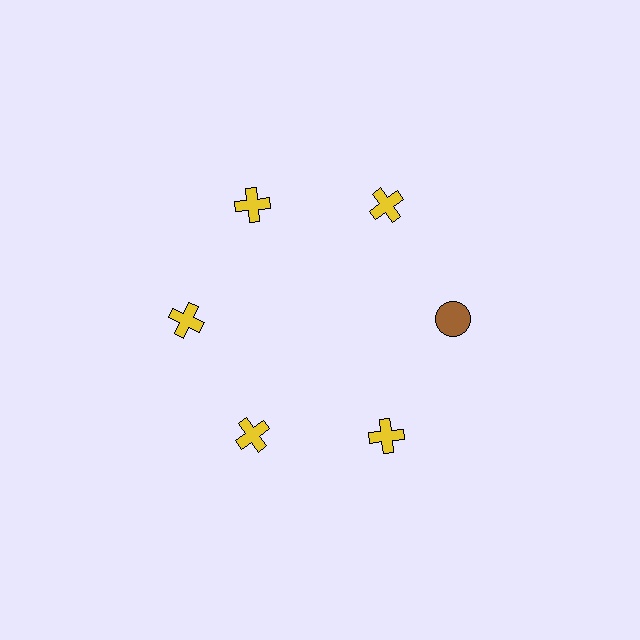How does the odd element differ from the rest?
It differs in both color (brown instead of yellow) and shape (circle instead of cross).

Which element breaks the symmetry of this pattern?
The brown circle at roughly the 3 o'clock position breaks the symmetry. All other shapes are yellow crosses.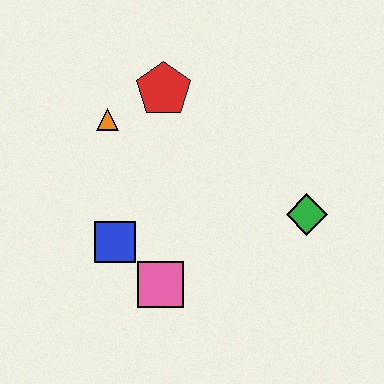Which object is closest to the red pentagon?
The orange triangle is closest to the red pentagon.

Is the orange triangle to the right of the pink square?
No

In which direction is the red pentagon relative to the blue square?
The red pentagon is above the blue square.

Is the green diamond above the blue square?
Yes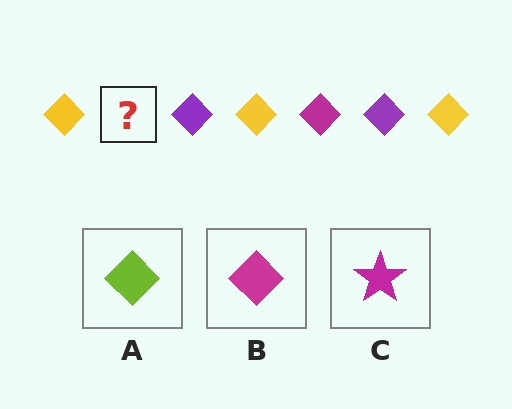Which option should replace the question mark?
Option B.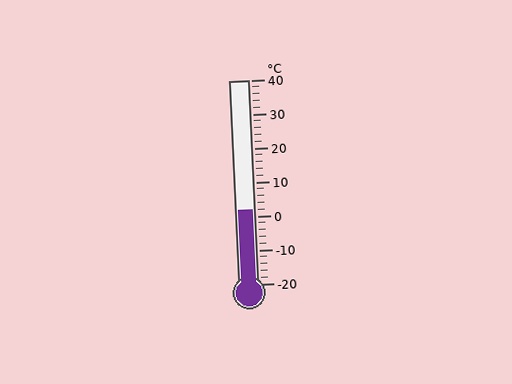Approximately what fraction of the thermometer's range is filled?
The thermometer is filled to approximately 35% of its range.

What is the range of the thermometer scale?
The thermometer scale ranges from -20°C to 40°C.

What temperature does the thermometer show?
The thermometer shows approximately 2°C.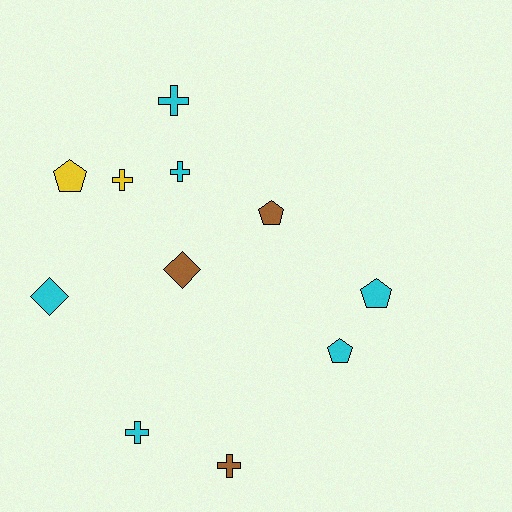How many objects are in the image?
There are 11 objects.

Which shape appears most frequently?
Cross, with 5 objects.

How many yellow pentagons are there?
There is 1 yellow pentagon.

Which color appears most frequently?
Cyan, with 6 objects.